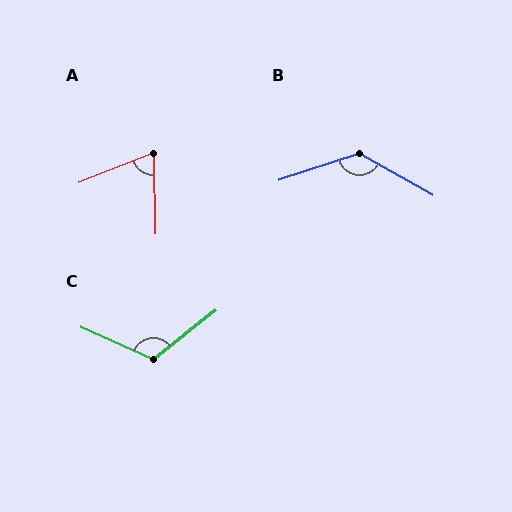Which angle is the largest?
B, at approximately 133 degrees.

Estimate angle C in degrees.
Approximately 118 degrees.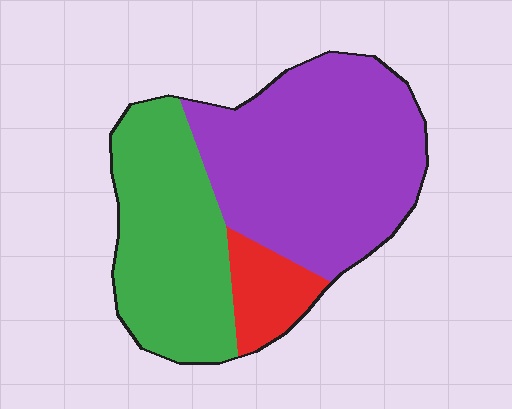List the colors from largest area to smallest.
From largest to smallest: purple, green, red.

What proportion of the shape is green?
Green takes up between a third and a half of the shape.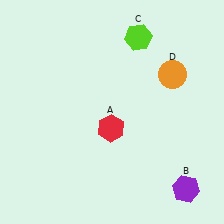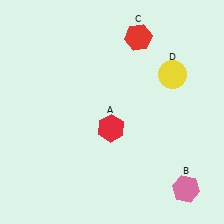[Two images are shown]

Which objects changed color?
B changed from purple to pink. C changed from lime to red. D changed from orange to yellow.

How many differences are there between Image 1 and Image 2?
There are 3 differences between the two images.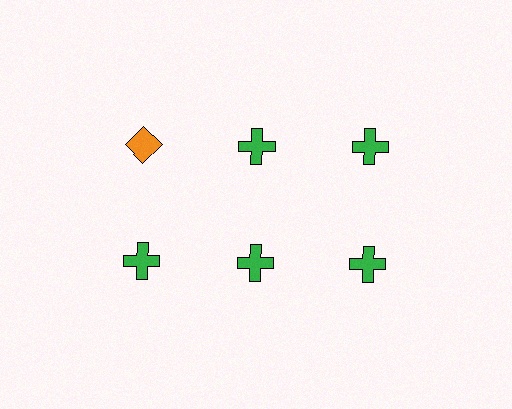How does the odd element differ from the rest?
It differs in both color (orange instead of green) and shape (diamond instead of cross).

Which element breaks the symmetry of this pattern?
The orange diamond in the top row, leftmost column breaks the symmetry. All other shapes are green crosses.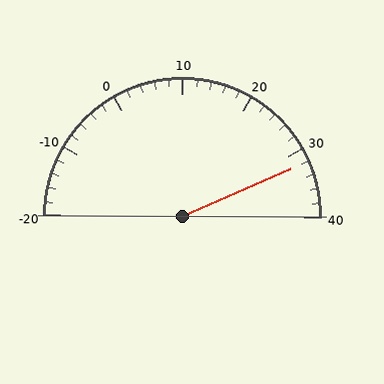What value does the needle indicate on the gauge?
The needle indicates approximately 32.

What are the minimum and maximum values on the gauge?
The gauge ranges from -20 to 40.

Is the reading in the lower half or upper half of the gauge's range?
The reading is in the upper half of the range (-20 to 40).